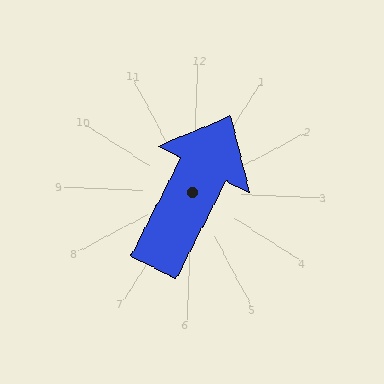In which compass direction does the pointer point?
Northeast.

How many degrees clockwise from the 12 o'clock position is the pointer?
Approximately 25 degrees.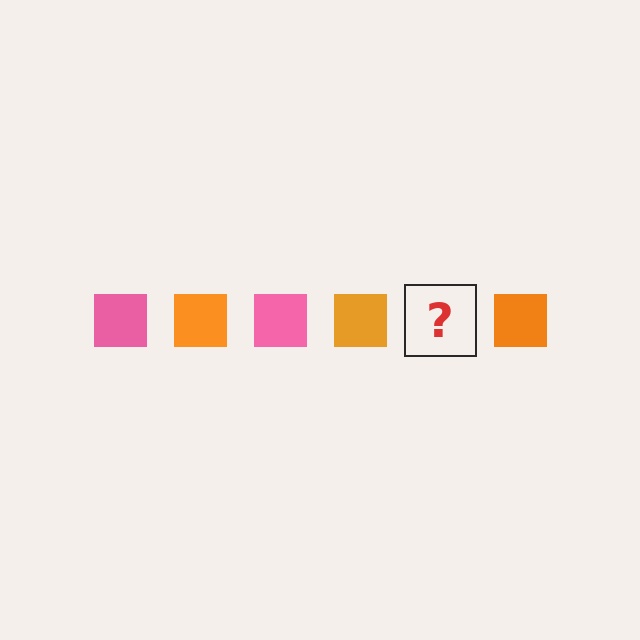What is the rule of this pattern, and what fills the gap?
The rule is that the pattern cycles through pink, orange squares. The gap should be filled with a pink square.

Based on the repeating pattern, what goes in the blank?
The blank should be a pink square.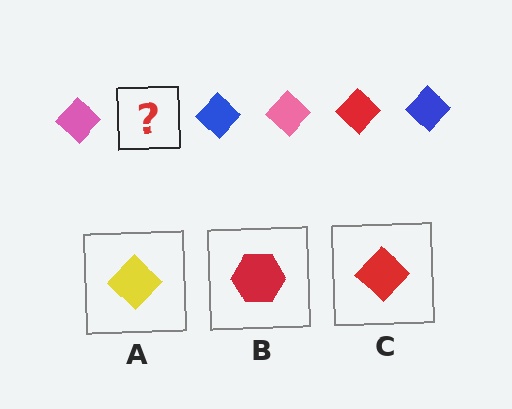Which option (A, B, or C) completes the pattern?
C.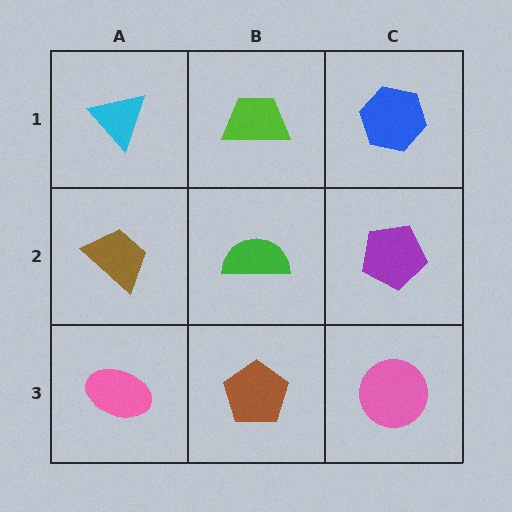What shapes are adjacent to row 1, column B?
A green semicircle (row 2, column B), a cyan triangle (row 1, column A), a blue hexagon (row 1, column C).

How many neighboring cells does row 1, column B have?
3.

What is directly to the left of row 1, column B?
A cyan triangle.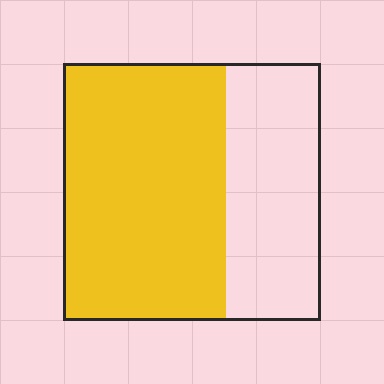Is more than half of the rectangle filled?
Yes.